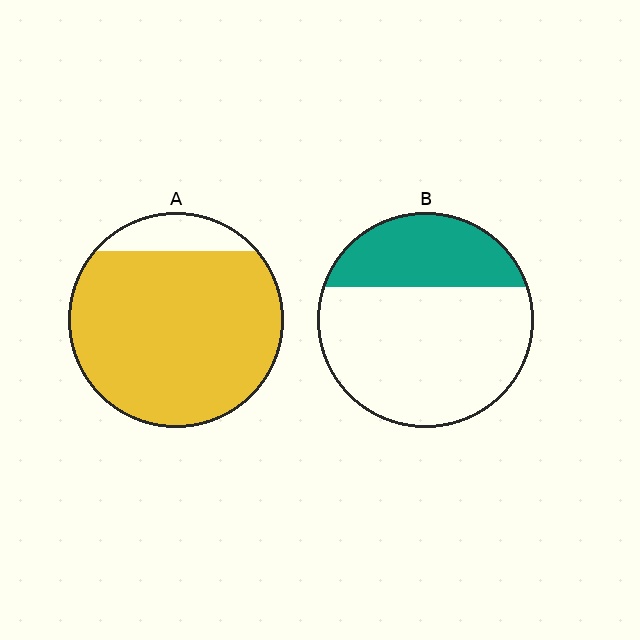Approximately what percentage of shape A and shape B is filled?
A is approximately 90% and B is approximately 30%.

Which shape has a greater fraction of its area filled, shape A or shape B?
Shape A.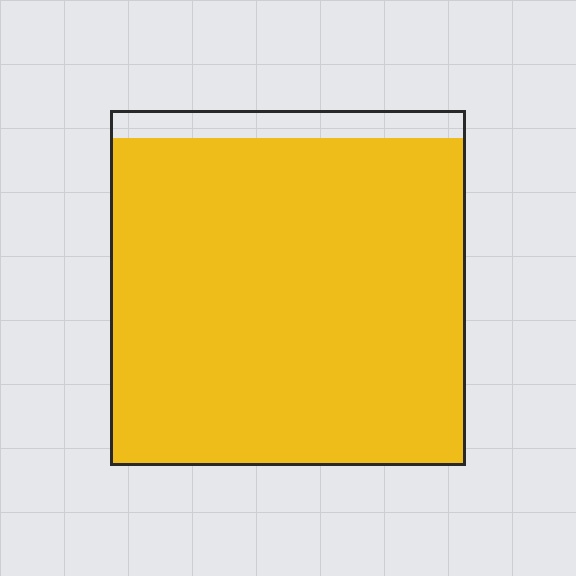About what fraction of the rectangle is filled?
About nine tenths (9/10).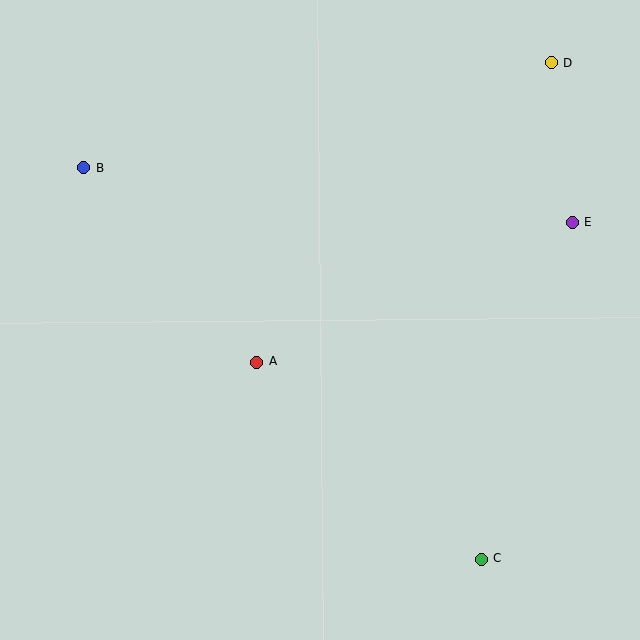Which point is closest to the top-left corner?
Point B is closest to the top-left corner.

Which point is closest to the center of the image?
Point A at (257, 362) is closest to the center.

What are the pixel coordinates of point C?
Point C is at (481, 559).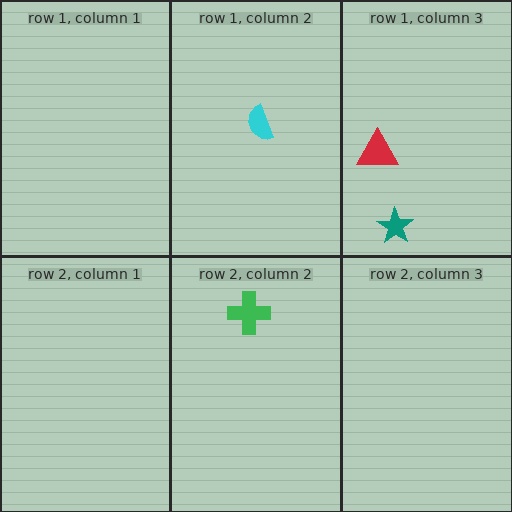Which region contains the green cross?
The row 2, column 2 region.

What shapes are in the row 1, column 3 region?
The red triangle, the teal star.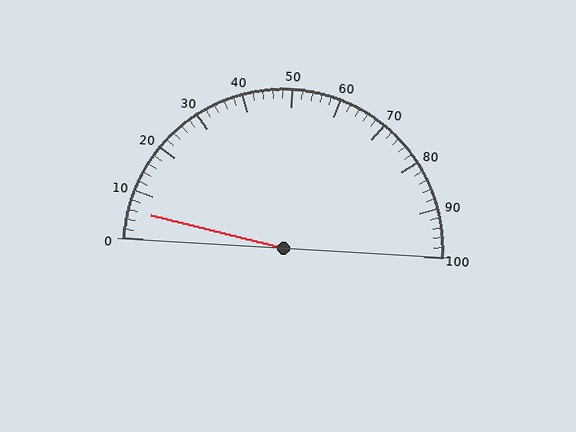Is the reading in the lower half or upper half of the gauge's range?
The reading is in the lower half of the range (0 to 100).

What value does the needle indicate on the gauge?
The needle indicates approximately 6.